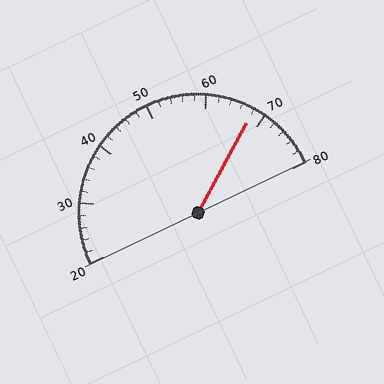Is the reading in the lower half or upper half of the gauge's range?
The reading is in the upper half of the range (20 to 80).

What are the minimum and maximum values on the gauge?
The gauge ranges from 20 to 80.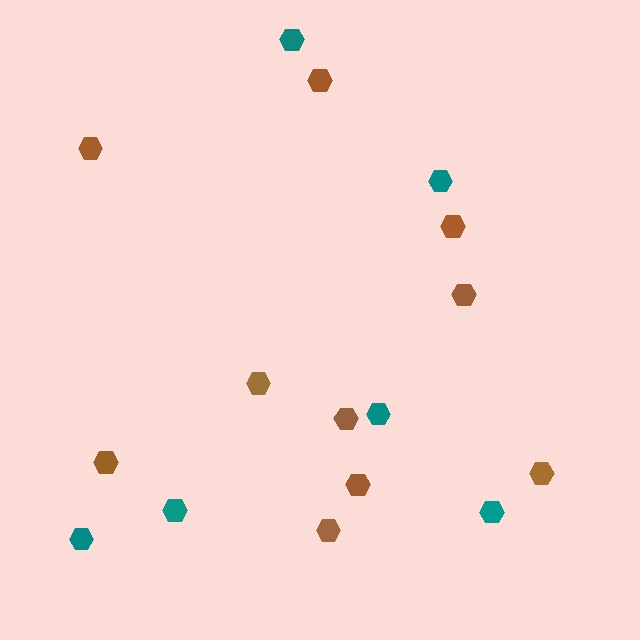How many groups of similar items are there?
There are 2 groups: one group of teal hexagons (6) and one group of brown hexagons (10).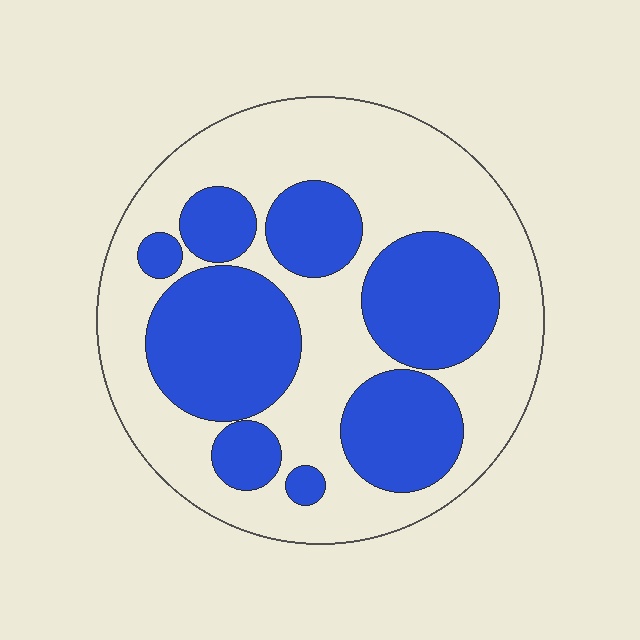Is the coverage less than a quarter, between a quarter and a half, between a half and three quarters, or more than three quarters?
Between a quarter and a half.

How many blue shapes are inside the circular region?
8.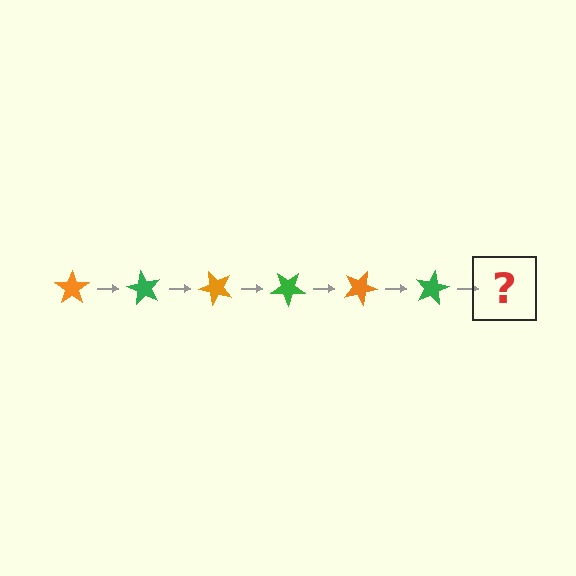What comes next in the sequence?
The next element should be an orange star, rotated 360 degrees from the start.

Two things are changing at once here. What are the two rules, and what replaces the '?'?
The two rules are that it rotates 60 degrees each step and the color cycles through orange and green. The '?' should be an orange star, rotated 360 degrees from the start.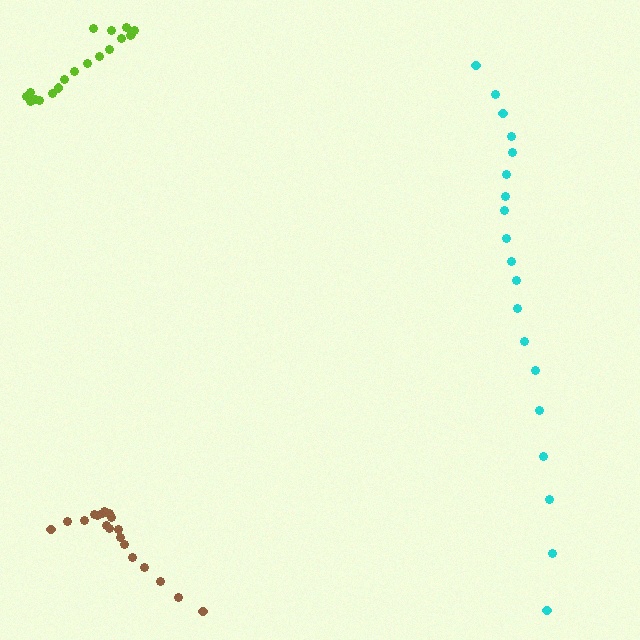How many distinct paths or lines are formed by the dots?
There are 3 distinct paths.